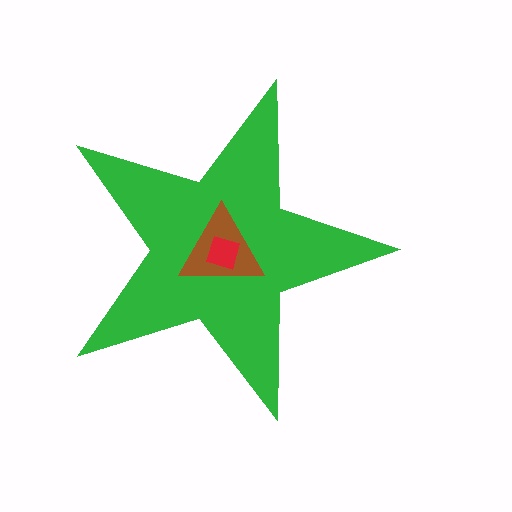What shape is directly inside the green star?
The brown triangle.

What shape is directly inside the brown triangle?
The red diamond.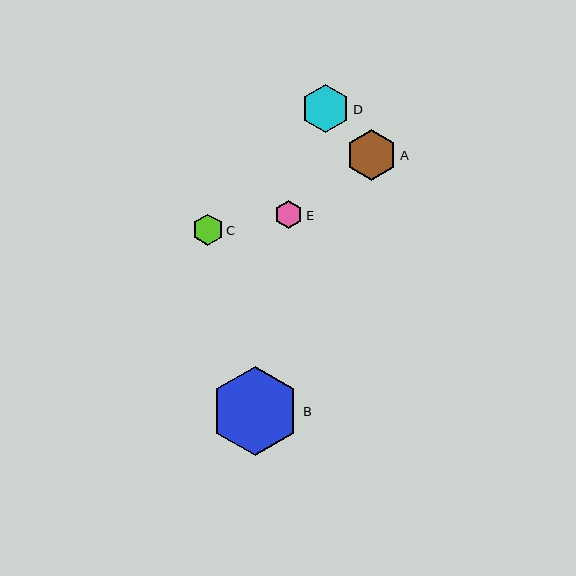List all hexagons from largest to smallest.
From largest to smallest: B, A, D, C, E.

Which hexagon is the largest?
Hexagon B is the largest with a size of approximately 89 pixels.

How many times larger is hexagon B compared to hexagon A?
Hexagon B is approximately 1.8 times the size of hexagon A.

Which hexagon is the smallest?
Hexagon E is the smallest with a size of approximately 28 pixels.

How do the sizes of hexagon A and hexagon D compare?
Hexagon A and hexagon D are approximately the same size.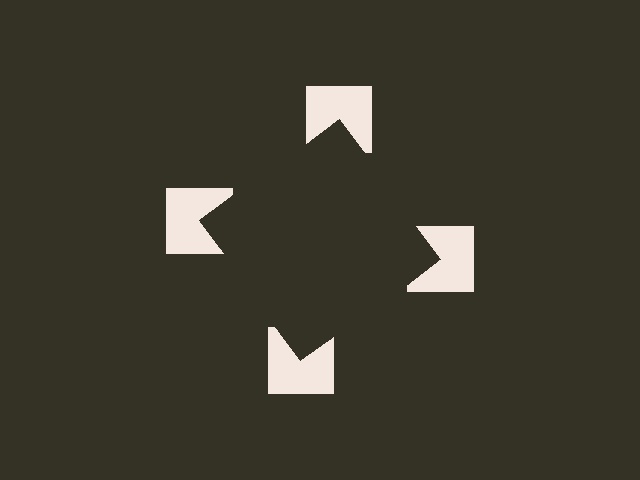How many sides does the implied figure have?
4 sides.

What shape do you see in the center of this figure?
An illusory square — its edges are inferred from the aligned wedge cuts in the notched squares, not physically drawn.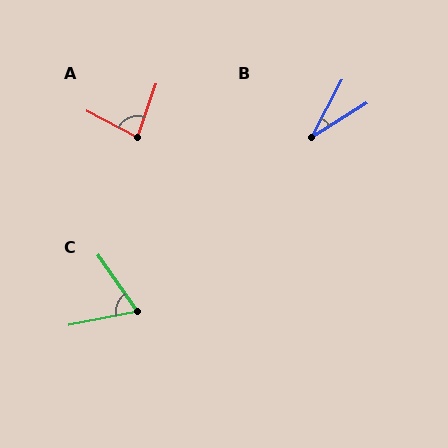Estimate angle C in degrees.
Approximately 67 degrees.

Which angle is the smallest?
B, at approximately 30 degrees.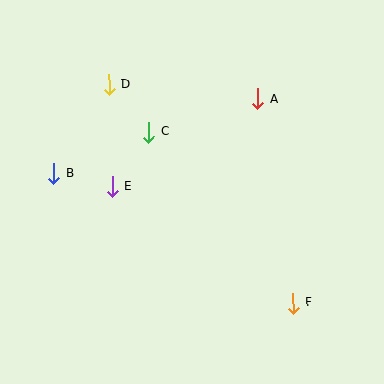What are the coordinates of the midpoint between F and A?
The midpoint between F and A is at (275, 201).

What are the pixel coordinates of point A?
Point A is at (257, 99).